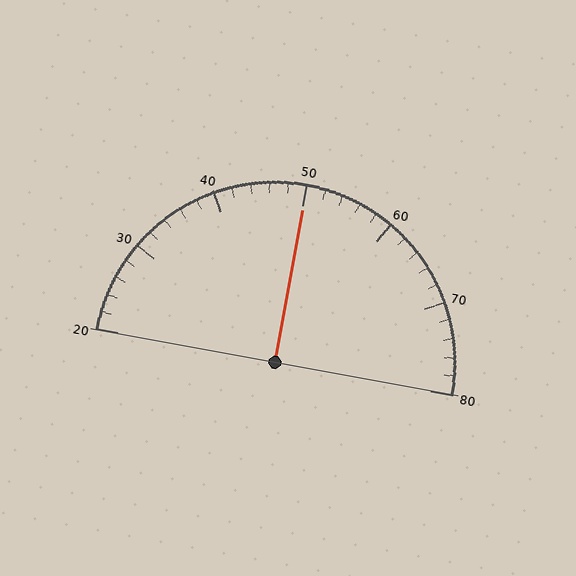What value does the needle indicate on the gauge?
The needle indicates approximately 50.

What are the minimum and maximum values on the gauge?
The gauge ranges from 20 to 80.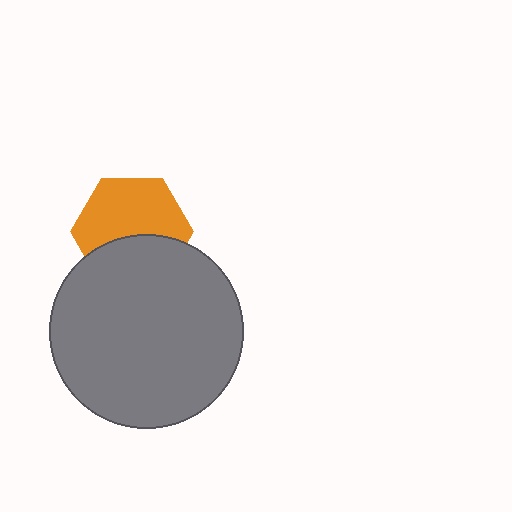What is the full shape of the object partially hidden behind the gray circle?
The partially hidden object is an orange hexagon.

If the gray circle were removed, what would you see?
You would see the complete orange hexagon.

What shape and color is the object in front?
The object in front is a gray circle.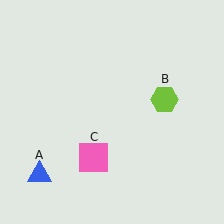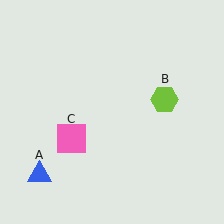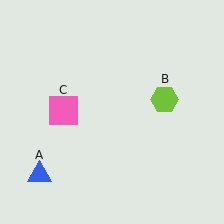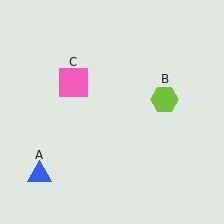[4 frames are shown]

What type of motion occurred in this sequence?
The pink square (object C) rotated clockwise around the center of the scene.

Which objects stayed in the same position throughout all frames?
Blue triangle (object A) and lime hexagon (object B) remained stationary.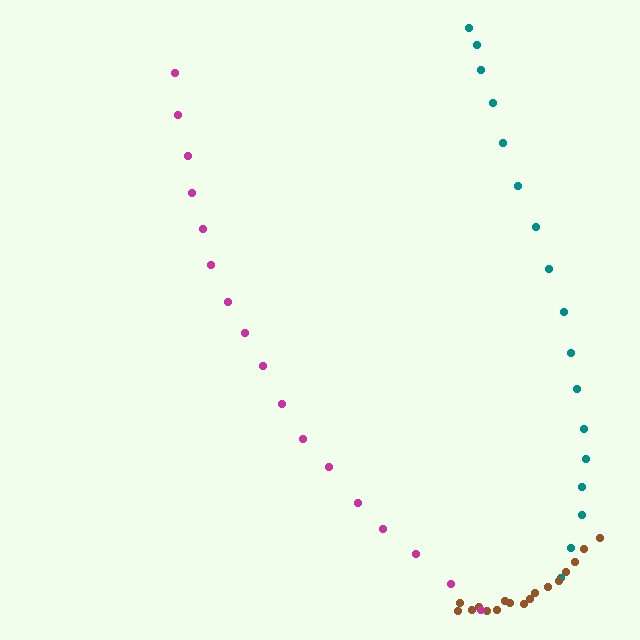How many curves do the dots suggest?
There are 3 distinct paths.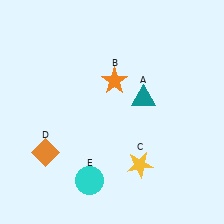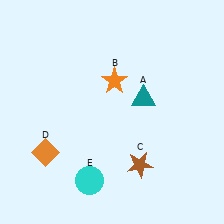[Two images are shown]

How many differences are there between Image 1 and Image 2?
There is 1 difference between the two images.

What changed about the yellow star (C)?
In Image 1, C is yellow. In Image 2, it changed to brown.